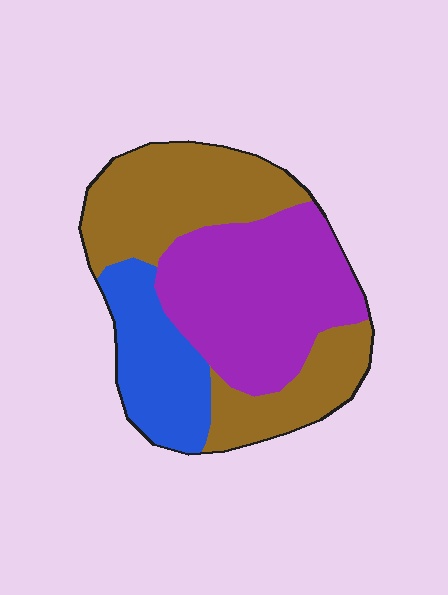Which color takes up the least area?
Blue, at roughly 20%.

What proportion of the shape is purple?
Purple covers 39% of the shape.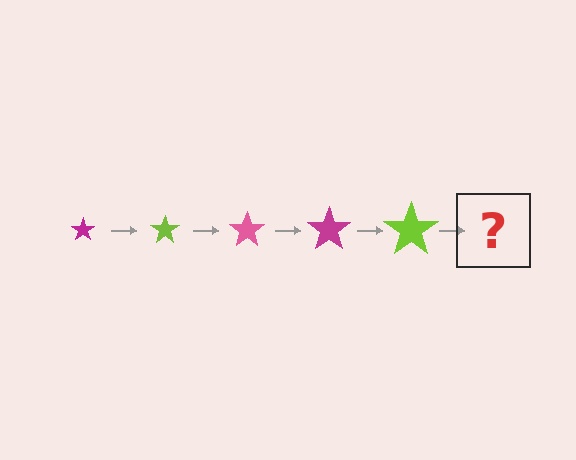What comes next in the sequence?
The next element should be a pink star, larger than the previous one.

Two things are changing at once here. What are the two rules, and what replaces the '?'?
The two rules are that the star grows larger each step and the color cycles through magenta, lime, and pink. The '?' should be a pink star, larger than the previous one.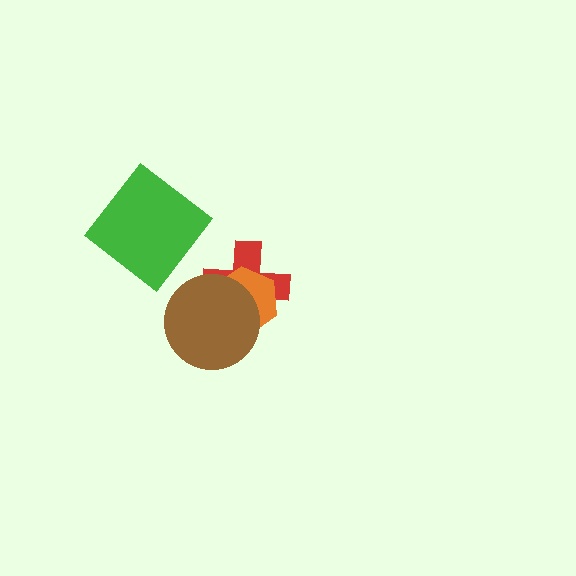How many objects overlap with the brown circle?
2 objects overlap with the brown circle.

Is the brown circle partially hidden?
No, no other shape covers it.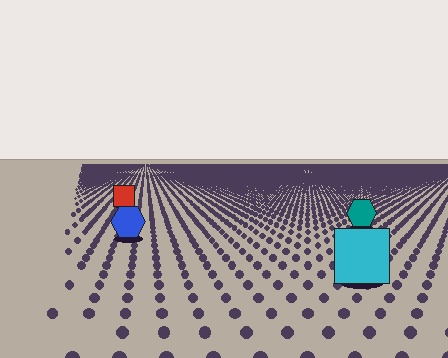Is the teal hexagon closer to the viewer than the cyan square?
No. The cyan square is closer — you can tell from the texture gradient: the ground texture is coarser near it.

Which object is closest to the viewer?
The cyan square is closest. The texture marks near it are larger and more spread out.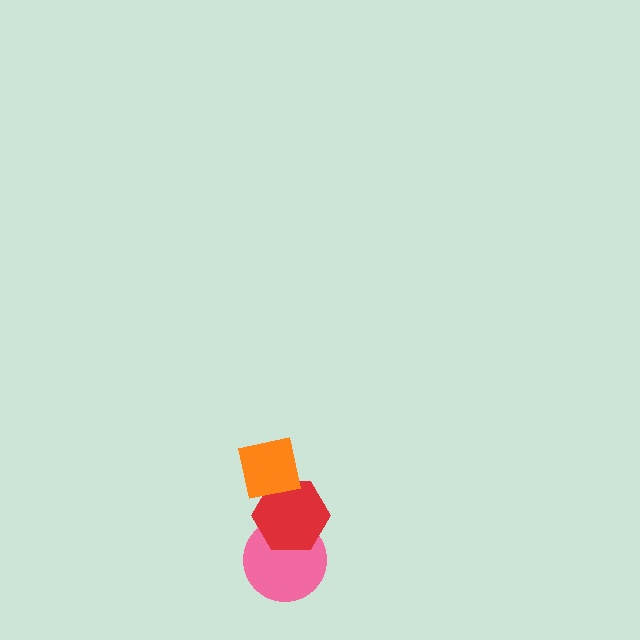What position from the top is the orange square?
The orange square is 1st from the top.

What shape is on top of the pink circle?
The red hexagon is on top of the pink circle.